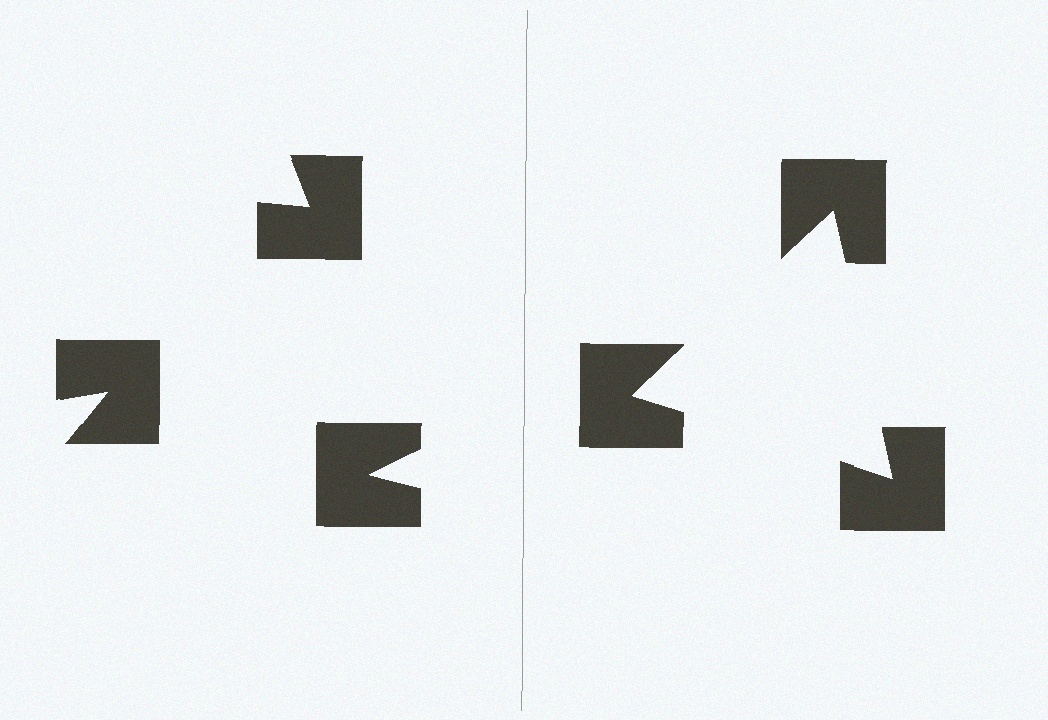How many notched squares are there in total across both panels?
6 — 3 on each side.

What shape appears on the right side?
An illusory triangle.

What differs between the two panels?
The notched squares are positioned identically on both sides; only the wedge orientations differ. On the right they align to a triangle; on the left they are misaligned.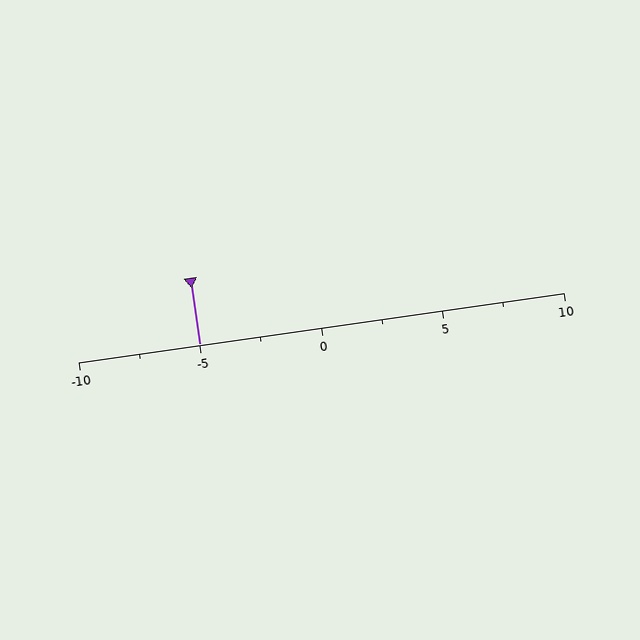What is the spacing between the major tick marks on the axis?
The major ticks are spaced 5 apart.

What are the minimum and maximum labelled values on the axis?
The axis runs from -10 to 10.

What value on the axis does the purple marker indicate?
The marker indicates approximately -5.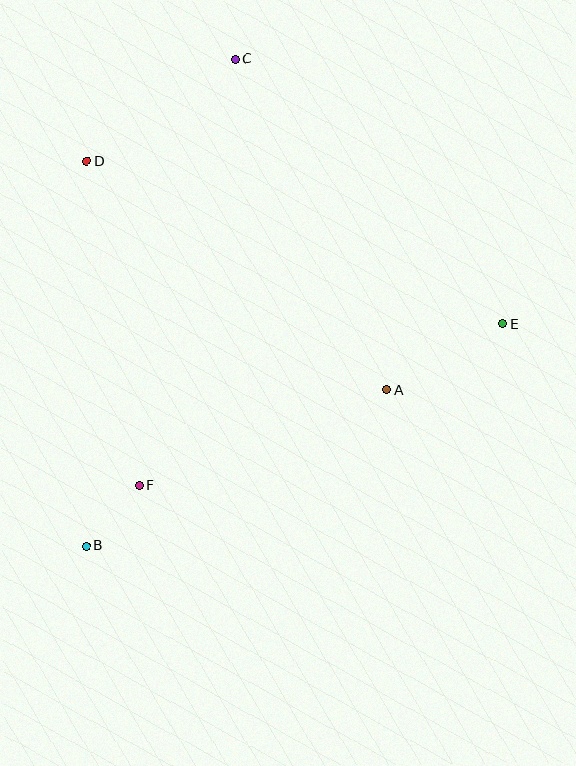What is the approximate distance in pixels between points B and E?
The distance between B and E is approximately 472 pixels.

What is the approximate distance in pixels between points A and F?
The distance between A and F is approximately 265 pixels.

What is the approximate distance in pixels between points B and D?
The distance between B and D is approximately 385 pixels.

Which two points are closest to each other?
Points B and F are closest to each other.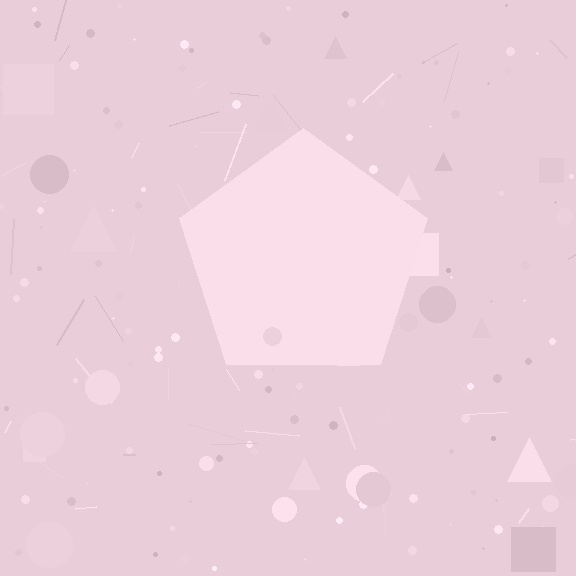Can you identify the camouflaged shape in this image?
The camouflaged shape is a pentagon.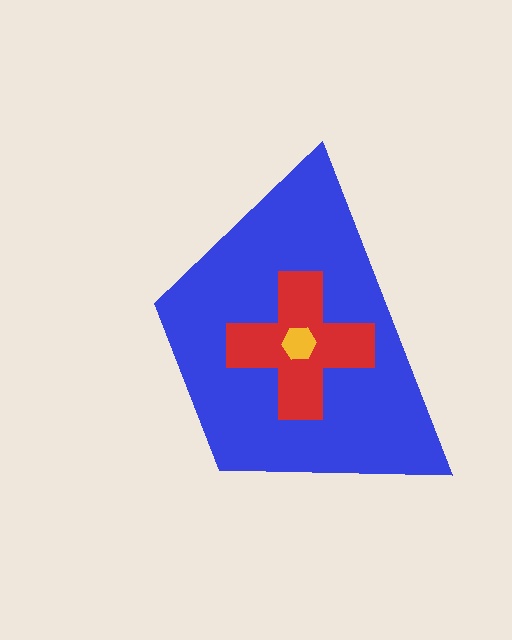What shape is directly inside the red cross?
The yellow hexagon.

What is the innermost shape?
The yellow hexagon.